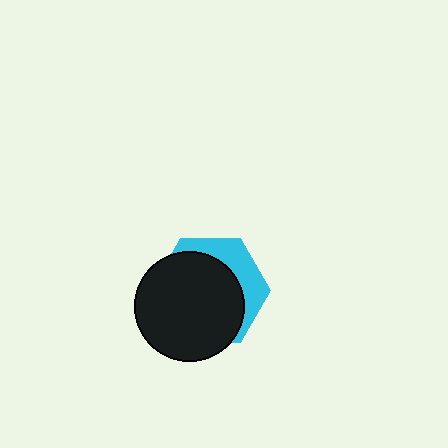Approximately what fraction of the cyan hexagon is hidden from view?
Roughly 70% of the cyan hexagon is hidden behind the black circle.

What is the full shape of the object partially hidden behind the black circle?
The partially hidden object is a cyan hexagon.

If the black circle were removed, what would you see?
You would see the complete cyan hexagon.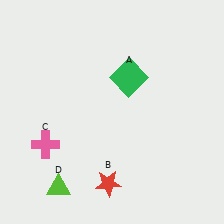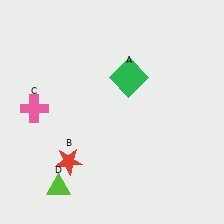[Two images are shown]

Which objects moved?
The objects that moved are: the red star (B), the pink cross (C).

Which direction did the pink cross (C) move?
The pink cross (C) moved up.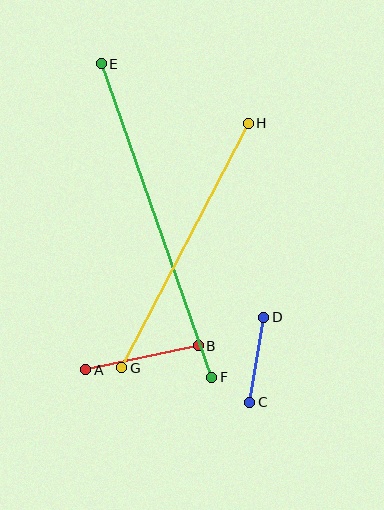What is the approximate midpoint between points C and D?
The midpoint is at approximately (257, 360) pixels.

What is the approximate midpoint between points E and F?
The midpoint is at approximately (156, 220) pixels.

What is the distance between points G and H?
The distance is approximately 275 pixels.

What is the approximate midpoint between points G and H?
The midpoint is at approximately (185, 245) pixels.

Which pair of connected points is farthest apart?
Points E and F are farthest apart.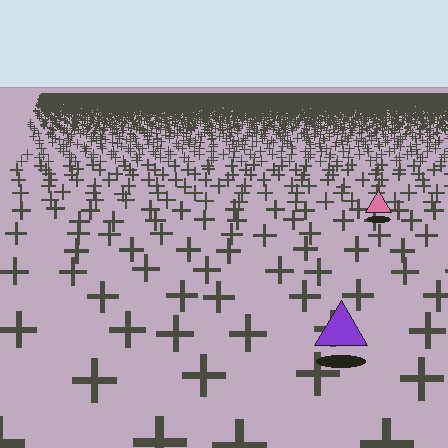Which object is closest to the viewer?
The purple triangle is closest. The texture marks near it are larger and more spread out.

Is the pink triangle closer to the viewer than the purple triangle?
No. The purple triangle is closer — you can tell from the texture gradient: the ground texture is coarser near it.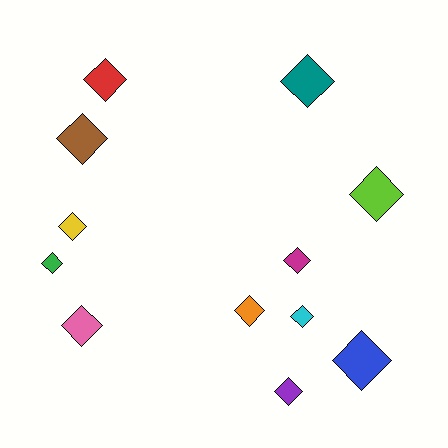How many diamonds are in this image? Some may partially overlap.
There are 12 diamonds.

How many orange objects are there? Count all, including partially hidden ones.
There is 1 orange object.